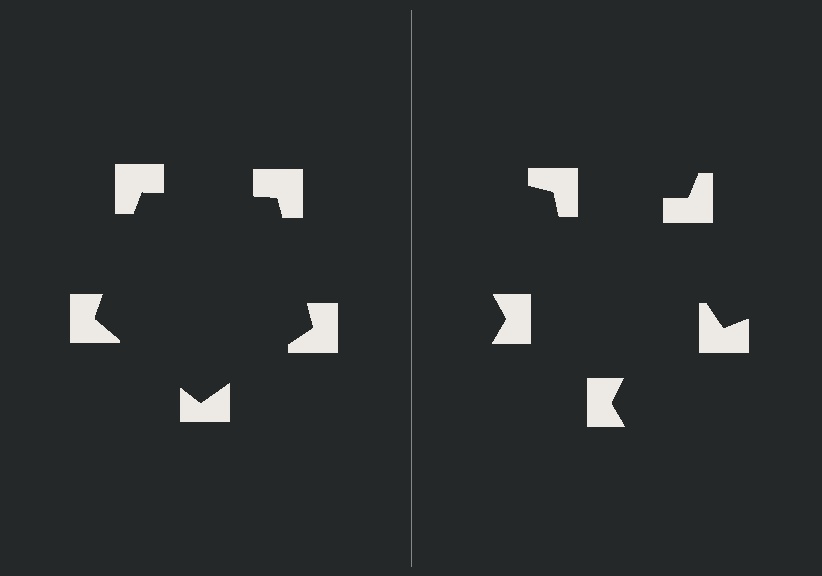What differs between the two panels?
The notched squares are positioned identically on both sides; only the wedge orientations differ. On the left they align to a pentagon; on the right they are misaligned.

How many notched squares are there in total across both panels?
10 — 5 on each side.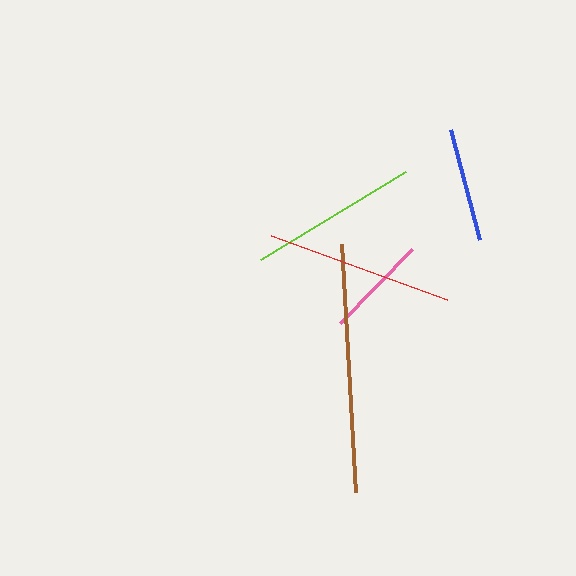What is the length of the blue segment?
The blue segment is approximately 114 pixels long.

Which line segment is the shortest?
The pink line is the shortest at approximately 103 pixels.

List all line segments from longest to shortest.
From longest to shortest: brown, red, lime, blue, pink.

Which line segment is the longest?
The brown line is the longest at approximately 249 pixels.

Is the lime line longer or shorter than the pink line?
The lime line is longer than the pink line.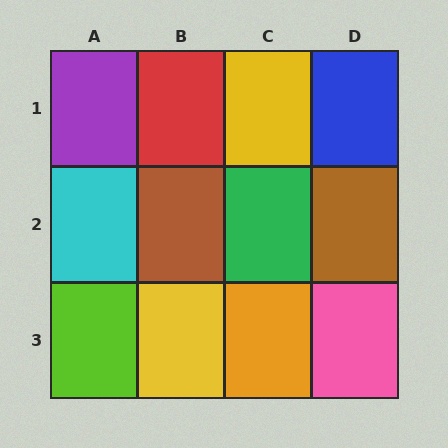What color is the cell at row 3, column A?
Lime.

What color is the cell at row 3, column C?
Orange.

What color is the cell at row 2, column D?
Brown.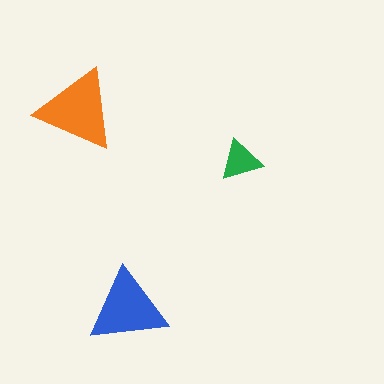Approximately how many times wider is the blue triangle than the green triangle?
About 2 times wider.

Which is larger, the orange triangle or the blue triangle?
The orange one.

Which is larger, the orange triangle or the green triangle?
The orange one.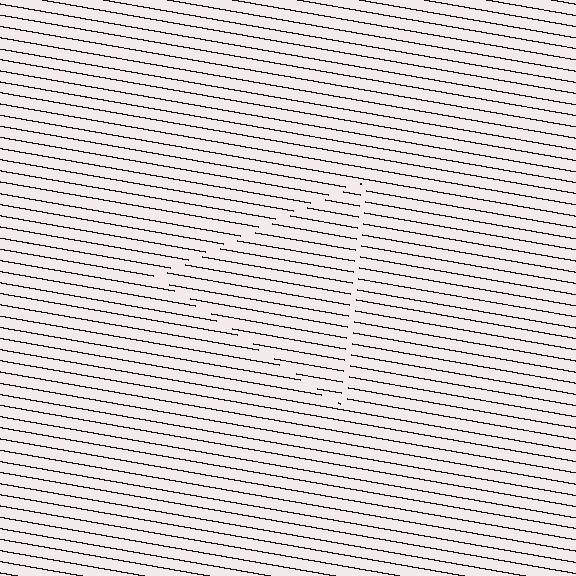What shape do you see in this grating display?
An illusory triangle. The interior of the shape contains the same grating, shifted by half a period — the contour is defined by the phase discontinuity where line-ends from the inner and outer gratings abut.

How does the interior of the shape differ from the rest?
The interior of the shape contains the same grating, shifted by half a period — the contour is defined by the phase discontinuity where line-ends from the inner and outer gratings abut.